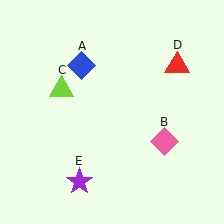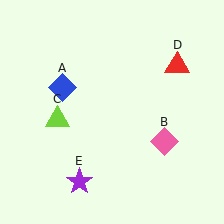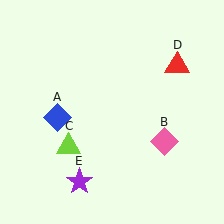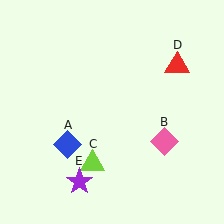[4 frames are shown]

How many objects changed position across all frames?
2 objects changed position: blue diamond (object A), lime triangle (object C).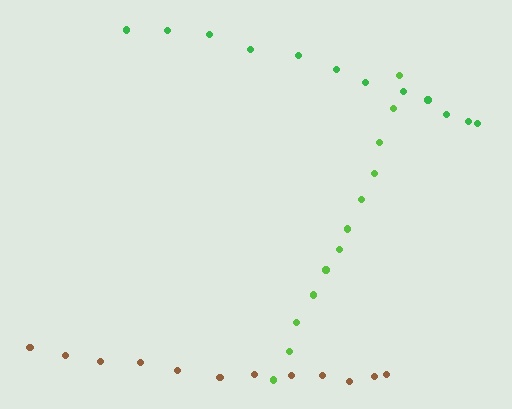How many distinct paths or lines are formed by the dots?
There are 3 distinct paths.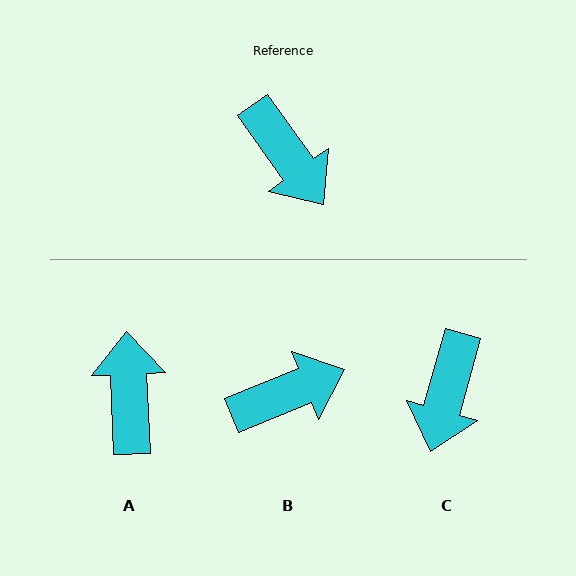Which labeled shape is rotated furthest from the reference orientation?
A, about 147 degrees away.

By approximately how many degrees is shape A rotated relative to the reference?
Approximately 147 degrees counter-clockwise.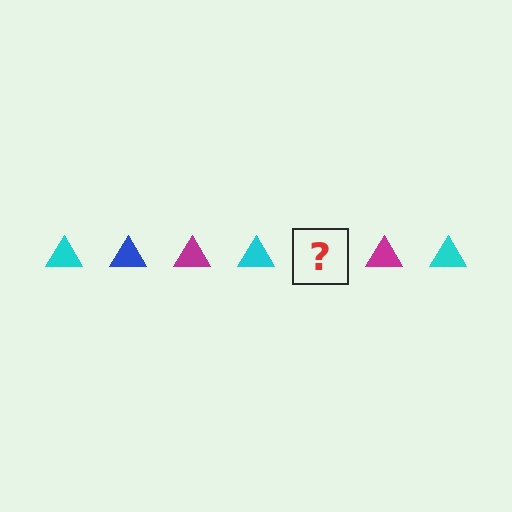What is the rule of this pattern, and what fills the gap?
The rule is that the pattern cycles through cyan, blue, magenta triangles. The gap should be filled with a blue triangle.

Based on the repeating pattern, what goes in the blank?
The blank should be a blue triangle.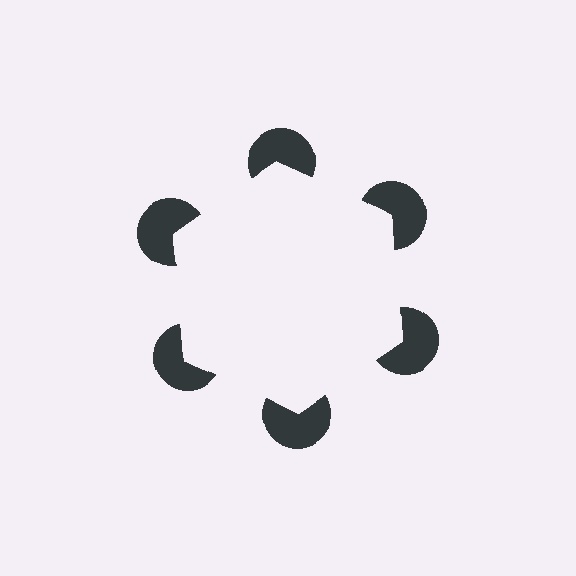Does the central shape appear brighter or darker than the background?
It typically appears slightly brighter than the background, even though no actual brightness change is drawn.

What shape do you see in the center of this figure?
An illusory hexagon — its edges are inferred from the aligned wedge cuts in the pac-man discs, not physically drawn.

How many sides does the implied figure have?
6 sides.